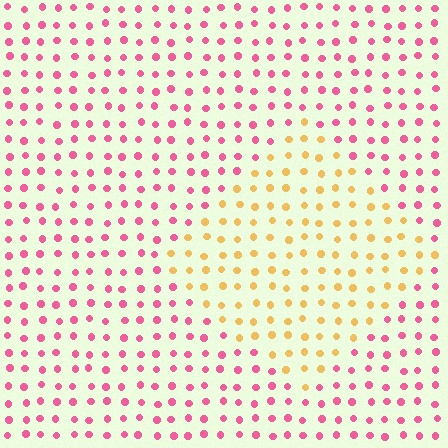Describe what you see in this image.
The image is filled with small pink elements in a uniform arrangement. A diamond-shaped region is visible where the elements are tinted to a slightly different hue, forming a subtle color boundary.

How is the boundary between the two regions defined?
The boundary is defined purely by a slight shift in hue (about 66 degrees). Spacing, size, and orientation are identical on both sides.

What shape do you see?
I see a diamond.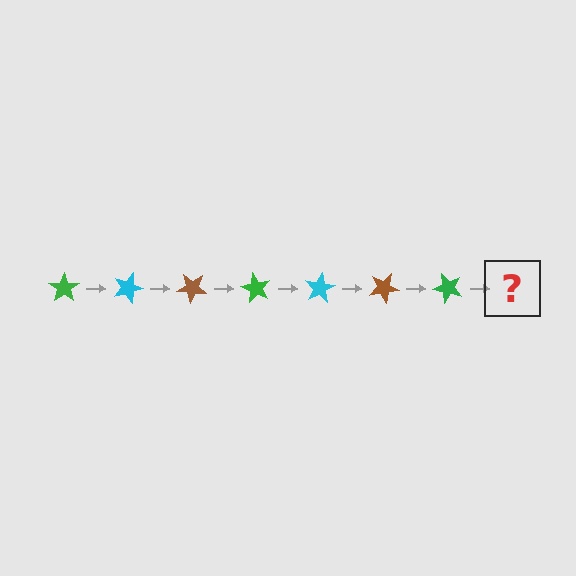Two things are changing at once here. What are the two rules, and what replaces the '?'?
The two rules are that it rotates 20 degrees each step and the color cycles through green, cyan, and brown. The '?' should be a cyan star, rotated 140 degrees from the start.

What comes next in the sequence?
The next element should be a cyan star, rotated 140 degrees from the start.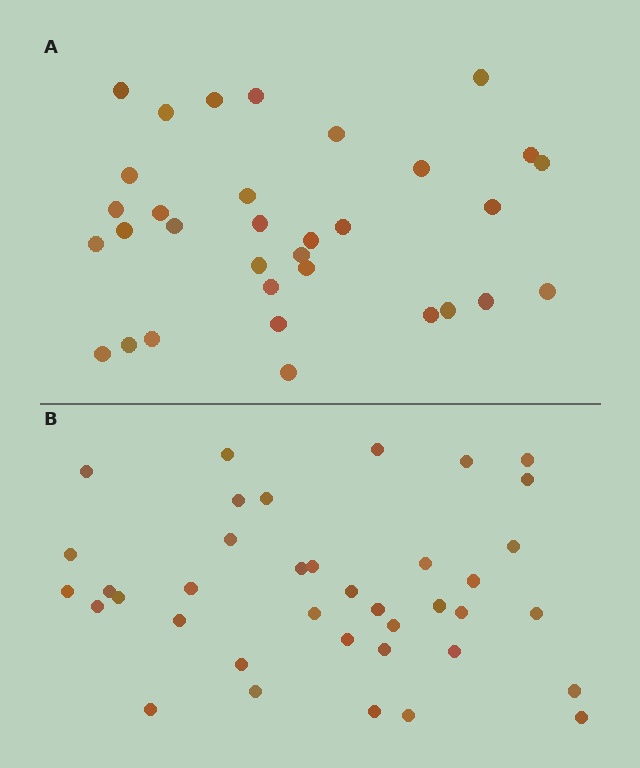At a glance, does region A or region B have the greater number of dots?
Region B (the bottom region) has more dots.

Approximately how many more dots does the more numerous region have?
Region B has about 5 more dots than region A.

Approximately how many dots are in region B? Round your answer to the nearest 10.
About 40 dots. (The exact count is 38, which rounds to 40.)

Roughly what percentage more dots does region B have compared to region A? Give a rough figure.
About 15% more.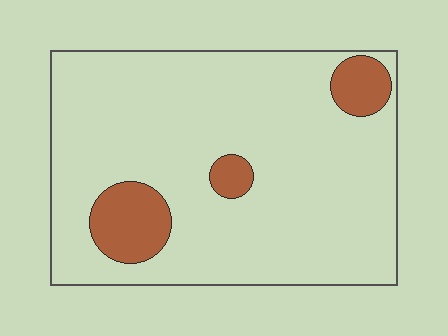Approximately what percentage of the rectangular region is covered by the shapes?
Approximately 10%.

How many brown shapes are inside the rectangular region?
3.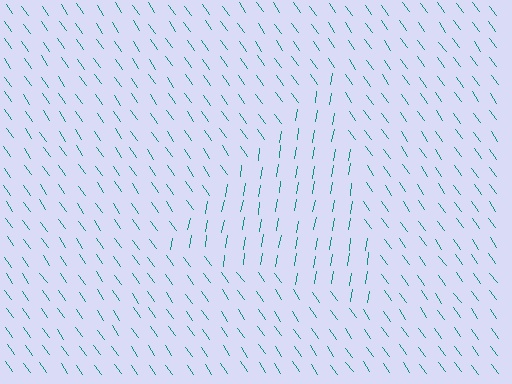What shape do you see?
I see a triangle.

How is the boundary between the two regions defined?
The boundary is defined purely by a change in line orientation (approximately 45 degrees difference). All lines are the same color and thickness.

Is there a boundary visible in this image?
Yes, there is a texture boundary formed by a change in line orientation.